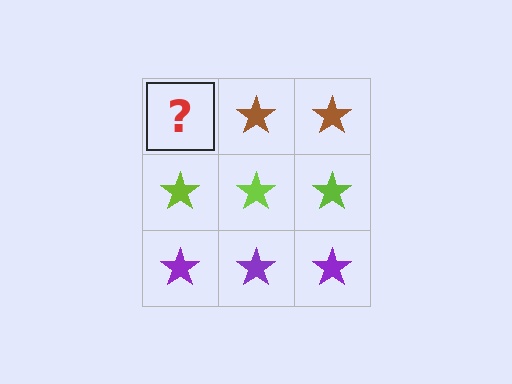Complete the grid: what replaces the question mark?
The question mark should be replaced with a brown star.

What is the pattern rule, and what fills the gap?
The rule is that each row has a consistent color. The gap should be filled with a brown star.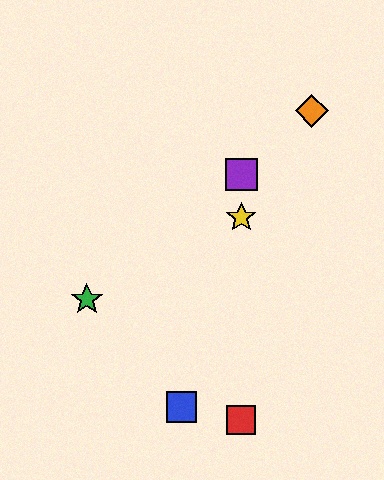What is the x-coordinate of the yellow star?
The yellow star is at x≈241.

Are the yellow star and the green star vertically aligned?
No, the yellow star is at x≈241 and the green star is at x≈87.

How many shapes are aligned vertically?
3 shapes (the red square, the yellow star, the purple square) are aligned vertically.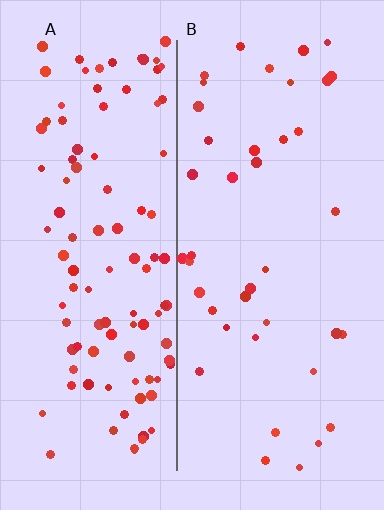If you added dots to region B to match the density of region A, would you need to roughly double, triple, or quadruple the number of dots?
Approximately triple.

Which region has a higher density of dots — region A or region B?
A (the left).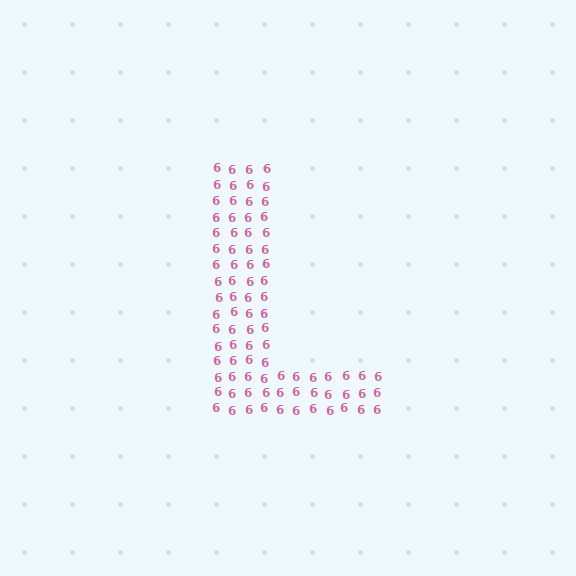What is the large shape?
The large shape is the letter L.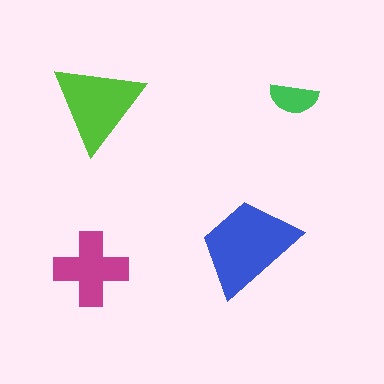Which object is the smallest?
The green semicircle.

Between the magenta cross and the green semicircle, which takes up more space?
The magenta cross.